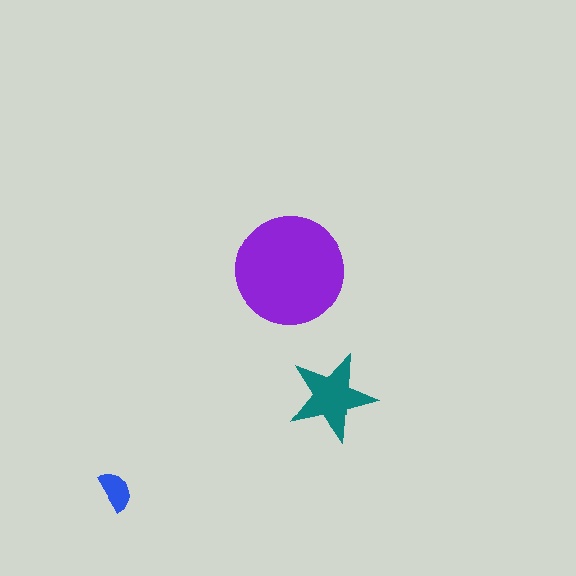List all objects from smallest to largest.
The blue semicircle, the teal star, the purple circle.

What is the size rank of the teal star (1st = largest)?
2nd.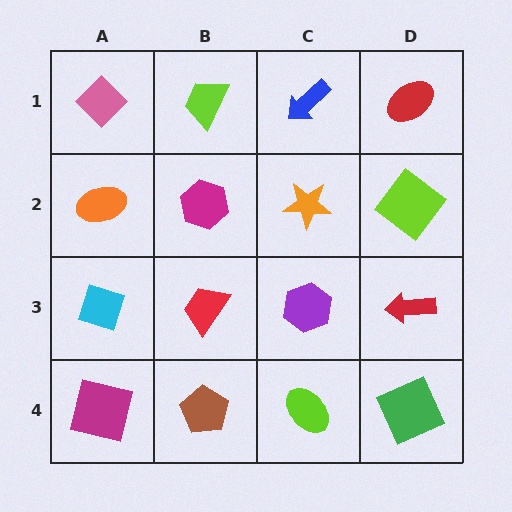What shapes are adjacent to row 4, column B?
A red trapezoid (row 3, column B), a magenta square (row 4, column A), a lime ellipse (row 4, column C).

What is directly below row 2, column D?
A red arrow.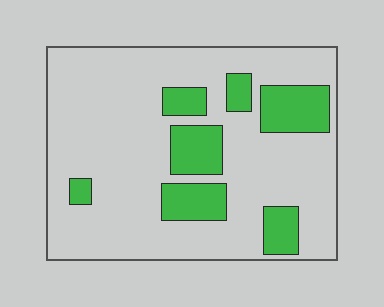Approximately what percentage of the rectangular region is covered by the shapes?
Approximately 20%.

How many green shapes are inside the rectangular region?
7.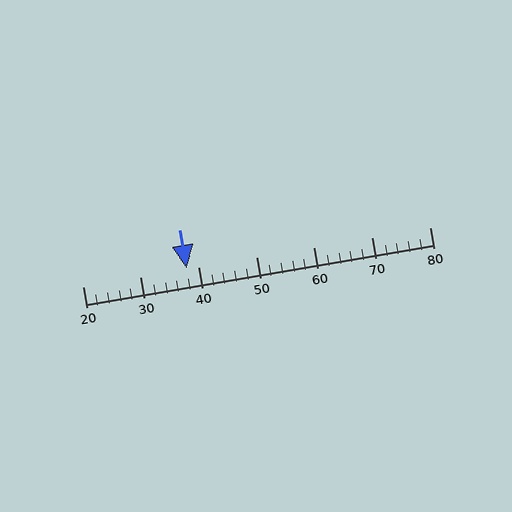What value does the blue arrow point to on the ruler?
The blue arrow points to approximately 38.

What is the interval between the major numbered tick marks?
The major tick marks are spaced 10 units apart.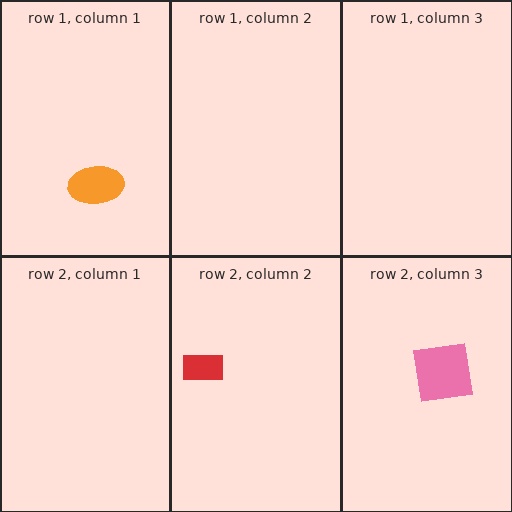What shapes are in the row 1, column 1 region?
The orange ellipse.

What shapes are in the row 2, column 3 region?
The pink square.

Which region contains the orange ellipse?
The row 1, column 1 region.